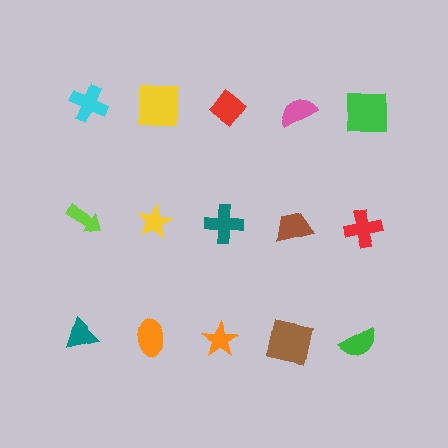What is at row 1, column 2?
A yellow square.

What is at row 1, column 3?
A red diamond.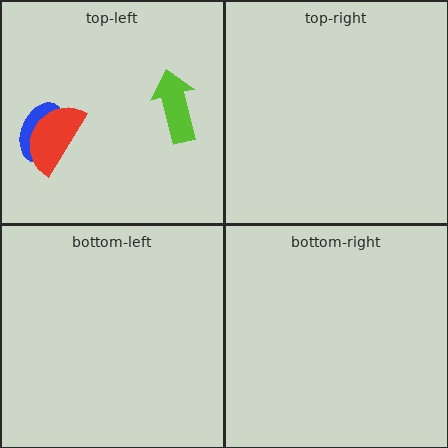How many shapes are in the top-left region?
3.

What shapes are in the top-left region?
The lime arrow, the blue ellipse, the red semicircle.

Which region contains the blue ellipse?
The top-left region.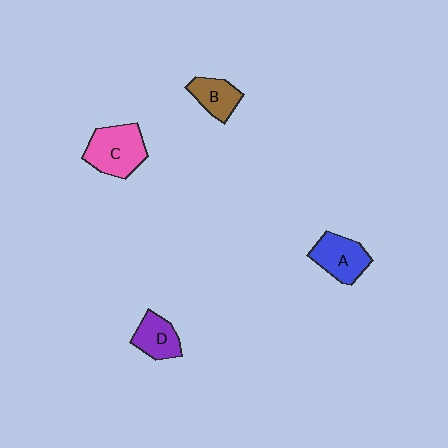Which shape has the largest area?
Shape C (pink).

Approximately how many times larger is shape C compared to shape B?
Approximately 1.6 times.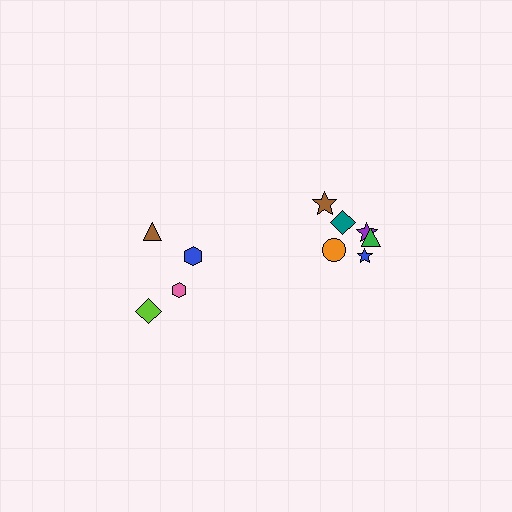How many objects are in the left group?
There are 4 objects.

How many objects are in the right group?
There are 6 objects.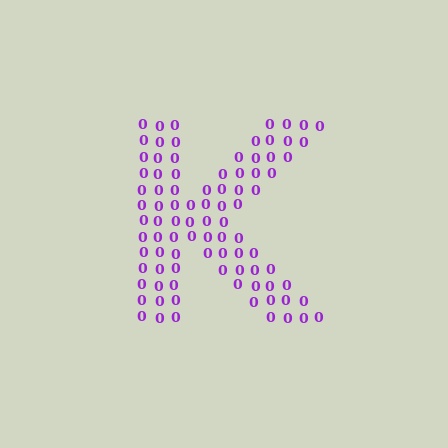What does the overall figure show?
The overall figure shows the letter K.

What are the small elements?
The small elements are digit 0's.